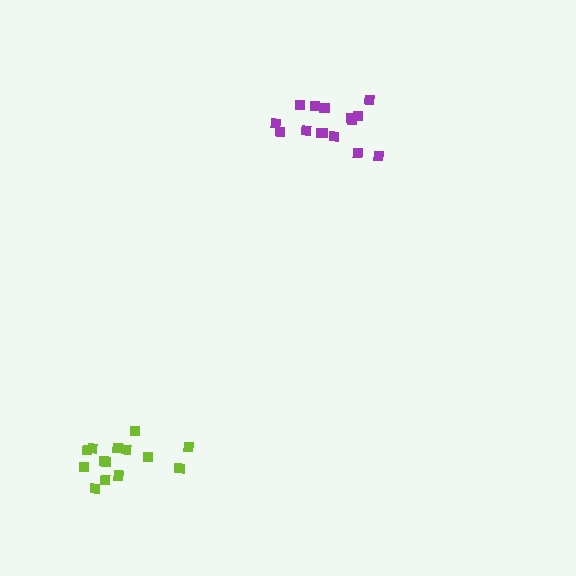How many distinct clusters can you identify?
There are 2 distinct clusters.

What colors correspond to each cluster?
The clusters are colored: lime, purple.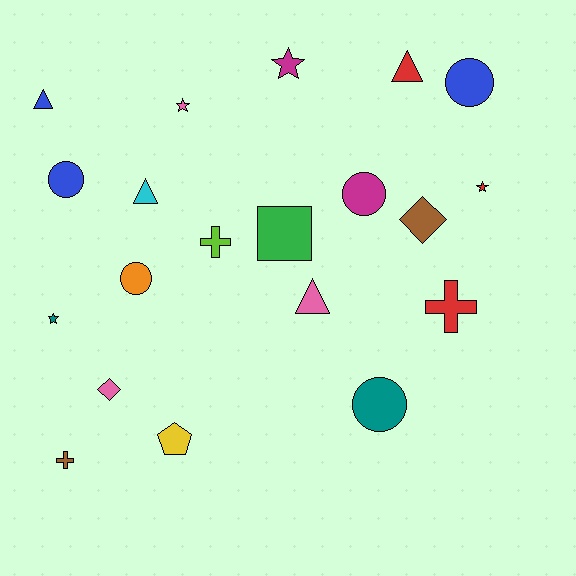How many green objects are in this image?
There is 1 green object.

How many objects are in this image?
There are 20 objects.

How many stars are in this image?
There are 4 stars.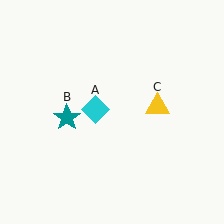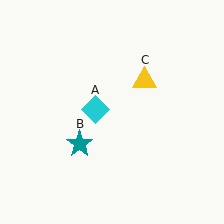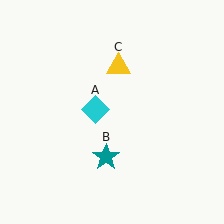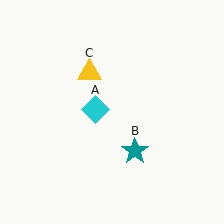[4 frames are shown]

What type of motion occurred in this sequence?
The teal star (object B), yellow triangle (object C) rotated counterclockwise around the center of the scene.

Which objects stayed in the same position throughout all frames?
Cyan diamond (object A) remained stationary.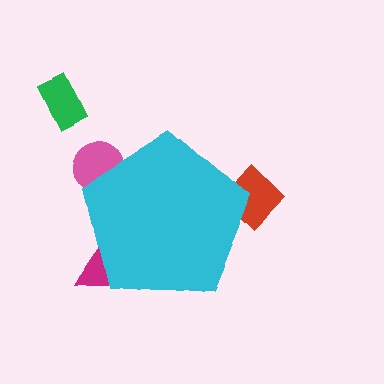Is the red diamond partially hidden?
Yes, the red diamond is partially hidden behind the cyan pentagon.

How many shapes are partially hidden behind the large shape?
3 shapes are partially hidden.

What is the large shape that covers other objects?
A cyan pentagon.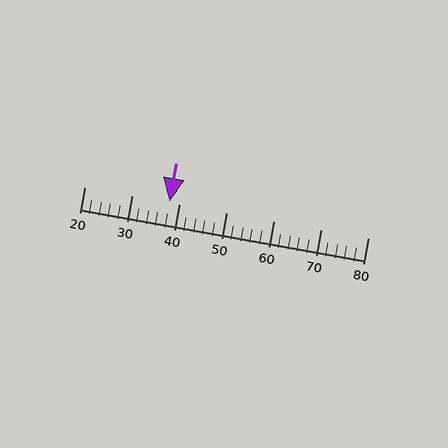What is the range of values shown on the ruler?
The ruler shows values from 20 to 80.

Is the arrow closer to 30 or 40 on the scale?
The arrow is closer to 40.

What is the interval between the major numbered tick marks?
The major tick marks are spaced 10 units apart.